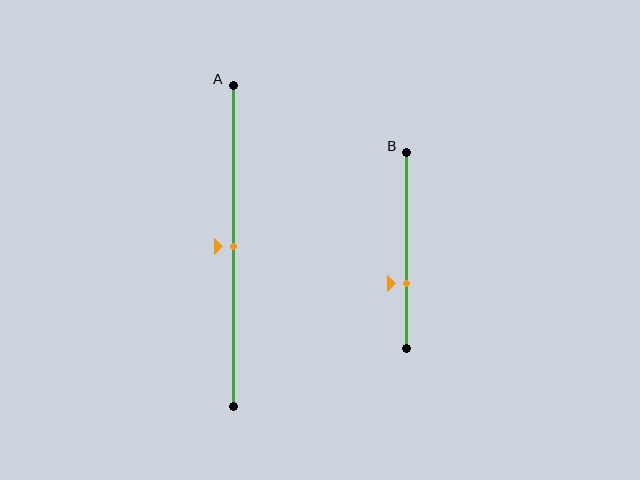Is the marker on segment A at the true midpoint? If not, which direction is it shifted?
Yes, the marker on segment A is at the true midpoint.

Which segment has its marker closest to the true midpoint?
Segment A has its marker closest to the true midpoint.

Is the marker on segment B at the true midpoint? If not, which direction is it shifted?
No, the marker on segment B is shifted downward by about 17% of the segment length.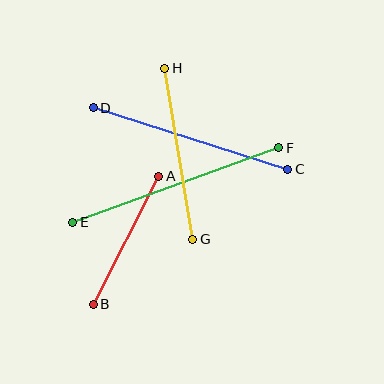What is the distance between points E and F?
The distance is approximately 219 pixels.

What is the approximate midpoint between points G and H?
The midpoint is at approximately (179, 154) pixels.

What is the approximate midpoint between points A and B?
The midpoint is at approximately (126, 240) pixels.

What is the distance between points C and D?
The distance is approximately 204 pixels.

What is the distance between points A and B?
The distance is approximately 144 pixels.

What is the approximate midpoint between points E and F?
The midpoint is at approximately (176, 185) pixels.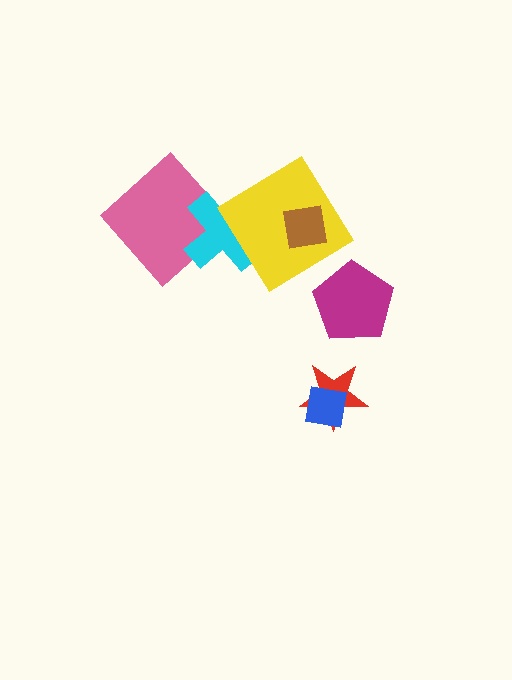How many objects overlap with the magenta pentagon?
0 objects overlap with the magenta pentagon.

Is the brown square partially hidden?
No, no other shape covers it.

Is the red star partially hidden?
Yes, it is partially covered by another shape.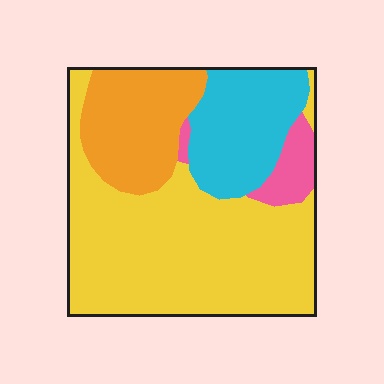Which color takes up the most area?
Yellow, at roughly 55%.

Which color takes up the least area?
Pink, at roughly 5%.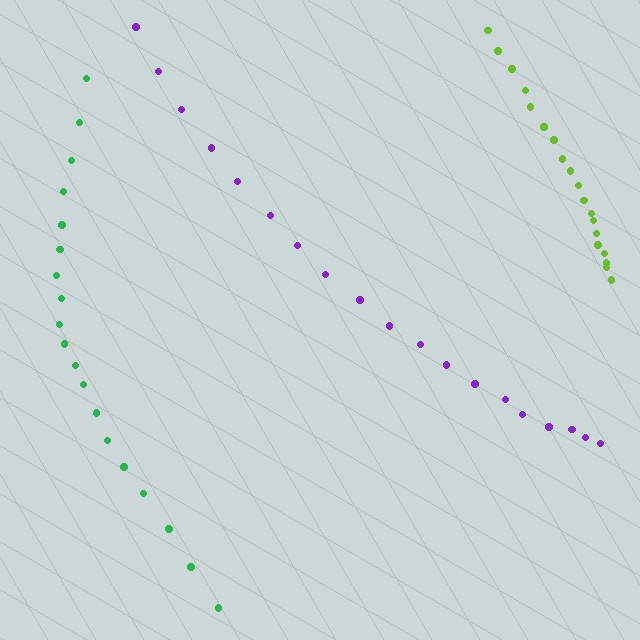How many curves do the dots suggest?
There are 3 distinct paths.